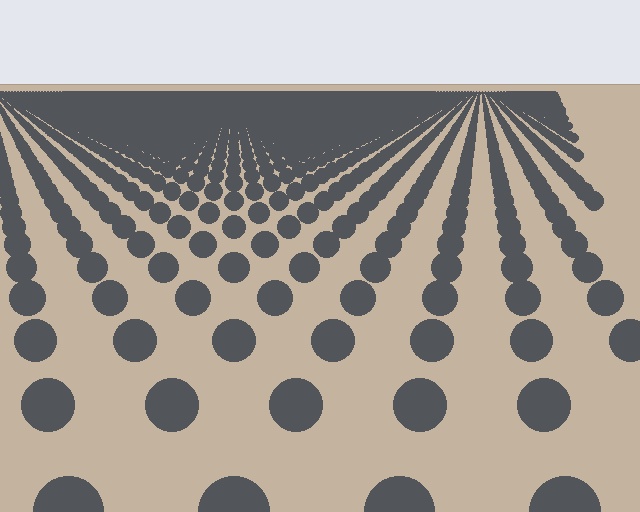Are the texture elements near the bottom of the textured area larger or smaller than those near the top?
Larger. Near the bottom, elements are closer to the viewer and appear at a bigger on-screen size.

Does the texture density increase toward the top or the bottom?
Density increases toward the top.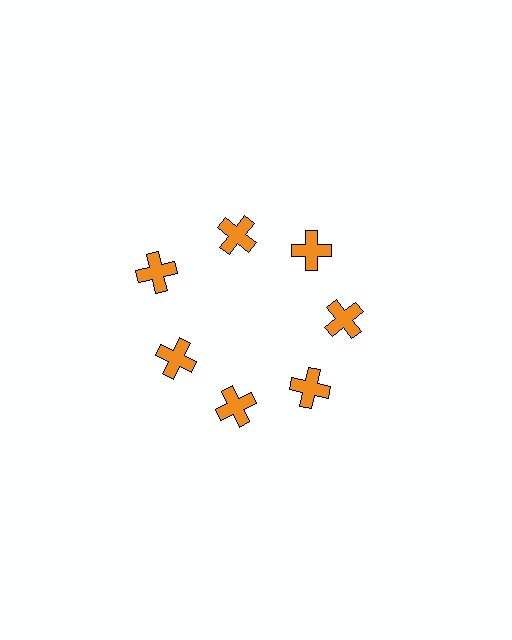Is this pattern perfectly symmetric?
No. The 7 orange crosses are arranged in a ring, but one element near the 10 o'clock position is pushed outward from the center, breaking the 7-fold rotational symmetry.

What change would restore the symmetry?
The symmetry would be restored by moving it inward, back onto the ring so that all 7 crosses sit at equal angles and equal distance from the center.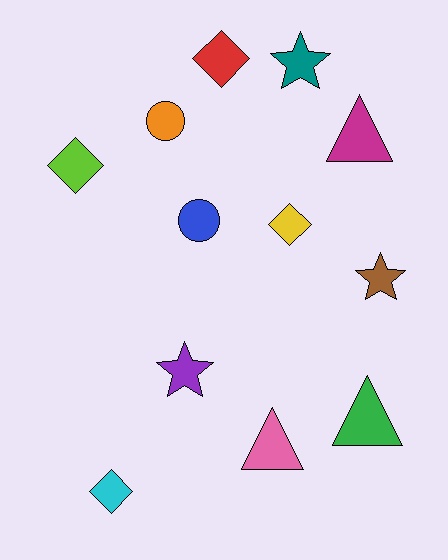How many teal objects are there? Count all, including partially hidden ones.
There is 1 teal object.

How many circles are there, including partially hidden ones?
There are 2 circles.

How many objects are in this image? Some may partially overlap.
There are 12 objects.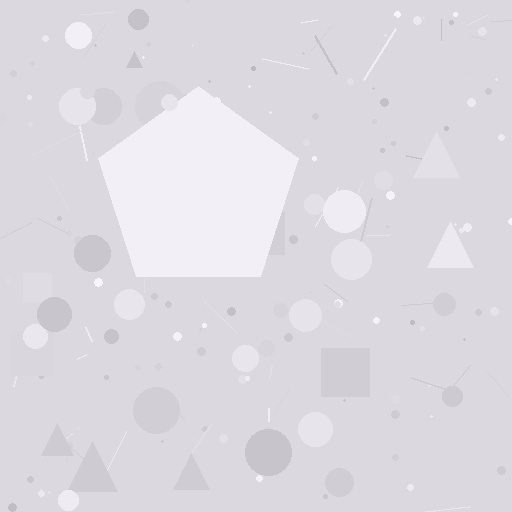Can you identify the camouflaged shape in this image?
The camouflaged shape is a pentagon.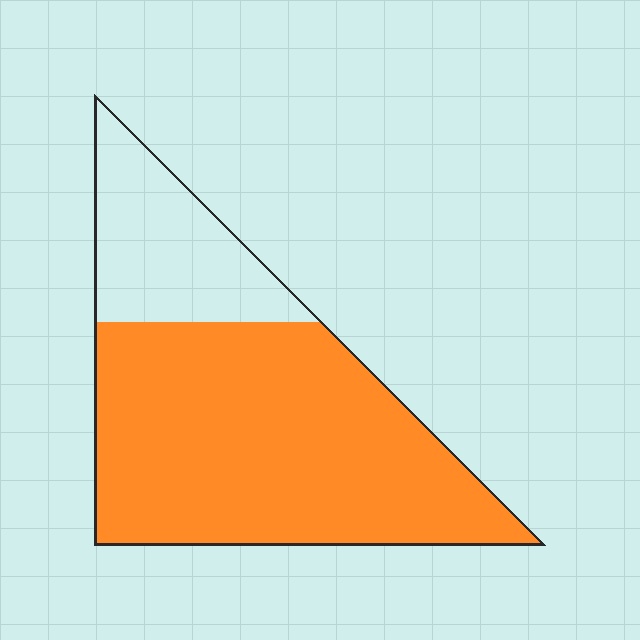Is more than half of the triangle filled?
Yes.